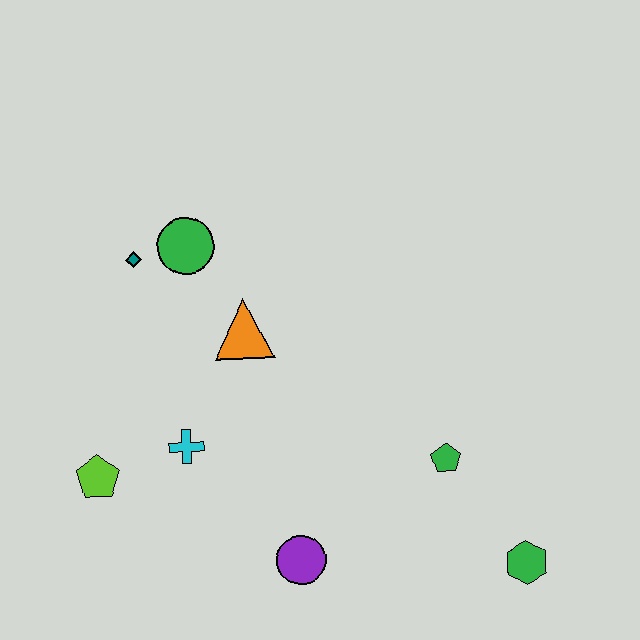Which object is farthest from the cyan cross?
The green hexagon is farthest from the cyan cross.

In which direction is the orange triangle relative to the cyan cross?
The orange triangle is above the cyan cross.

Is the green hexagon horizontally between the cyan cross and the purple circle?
No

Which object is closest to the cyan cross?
The lime pentagon is closest to the cyan cross.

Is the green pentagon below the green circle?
Yes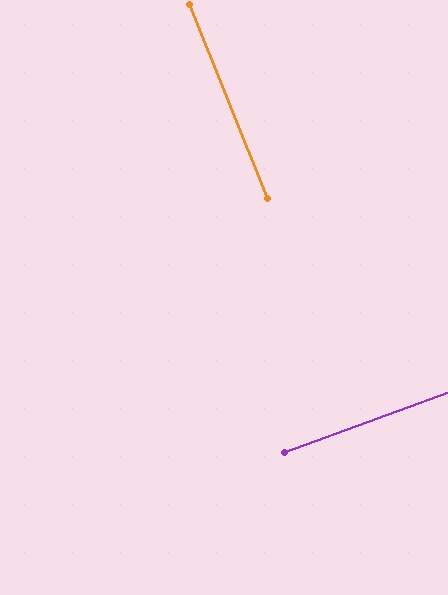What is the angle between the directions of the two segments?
Approximately 88 degrees.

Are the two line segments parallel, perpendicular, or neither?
Perpendicular — they meet at approximately 88°.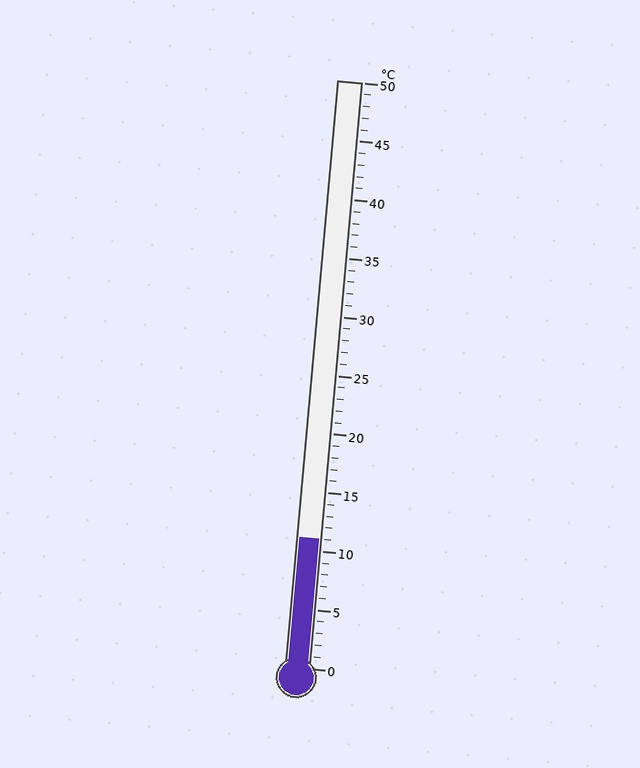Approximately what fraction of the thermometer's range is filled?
The thermometer is filled to approximately 20% of its range.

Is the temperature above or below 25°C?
The temperature is below 25°C.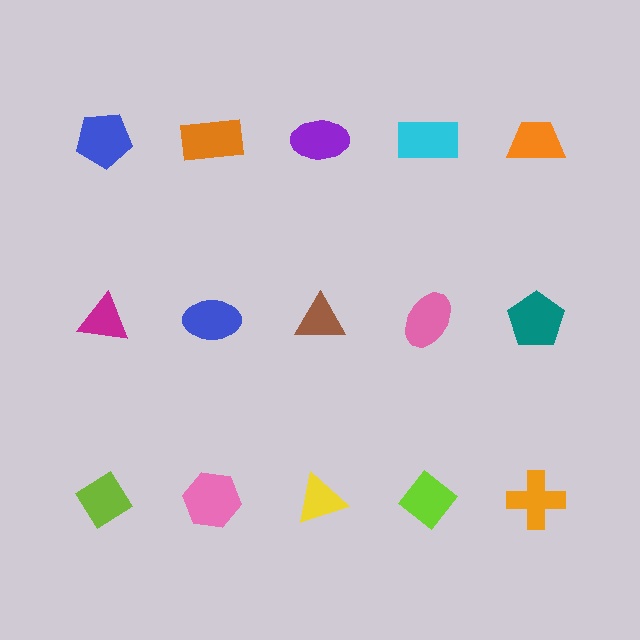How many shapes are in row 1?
5 shapes.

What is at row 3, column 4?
A lime diamond.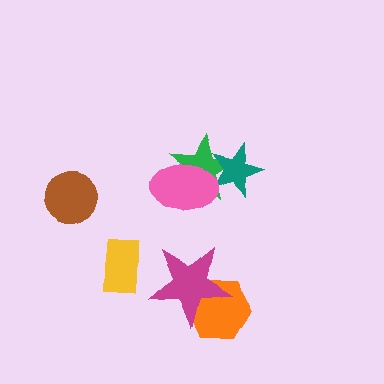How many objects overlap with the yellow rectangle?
0 objects overlap with the yellow rectangle.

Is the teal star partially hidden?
Yes, it is partially covered by another shape.